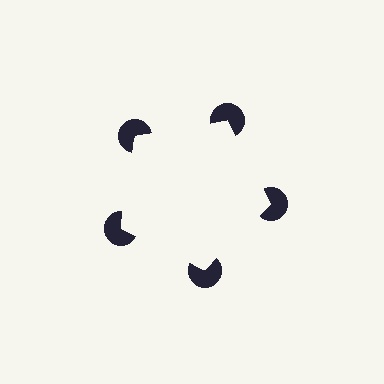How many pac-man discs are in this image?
There are 5 — one at each vertex of the illusory pentagon.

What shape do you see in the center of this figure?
An illusory pentagon — its edges are inferred from the aligned wedge cuts in the pac-man discs, not physically drawn.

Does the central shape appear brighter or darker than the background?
It typically appears slightly brighter than the background, even though no actual brightness change is drawn.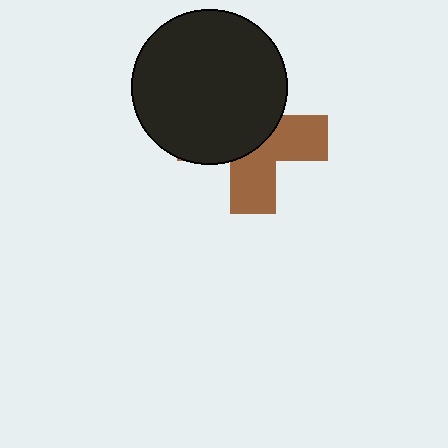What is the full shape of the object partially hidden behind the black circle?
The partially hidden object is a brown cross.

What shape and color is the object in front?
The object in front is a black circle.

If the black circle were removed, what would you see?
You would see the complete brown cross.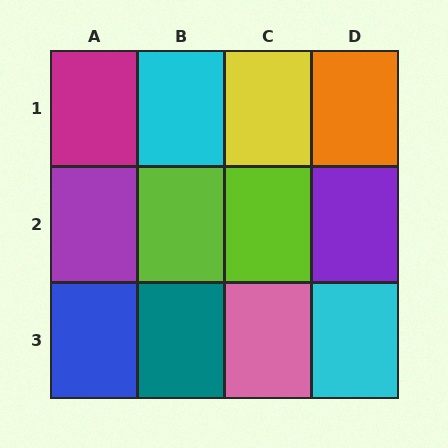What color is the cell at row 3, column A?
Blue.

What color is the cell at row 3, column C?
Pink.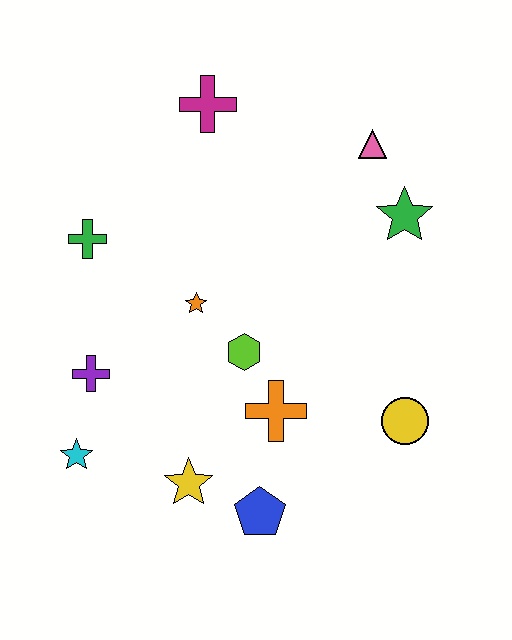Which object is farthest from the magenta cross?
The blue pentagon is farthest from the magenta cross.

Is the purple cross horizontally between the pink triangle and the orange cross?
No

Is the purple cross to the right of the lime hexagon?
No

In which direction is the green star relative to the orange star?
The green star is to the right of the orange star.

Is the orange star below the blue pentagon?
No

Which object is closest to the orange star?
The lime hexagon is closest to the orange star.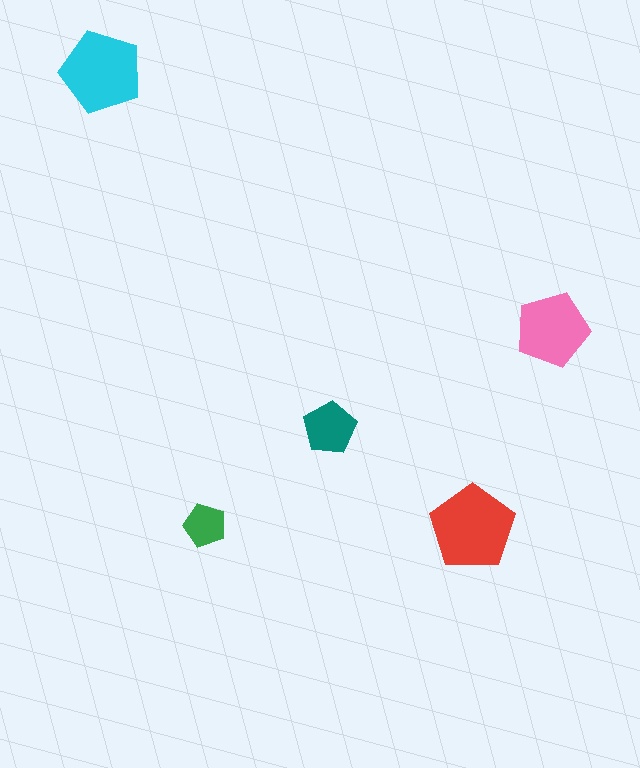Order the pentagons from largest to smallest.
the red one, the cyan one, the pink one, the teal one, the green one.